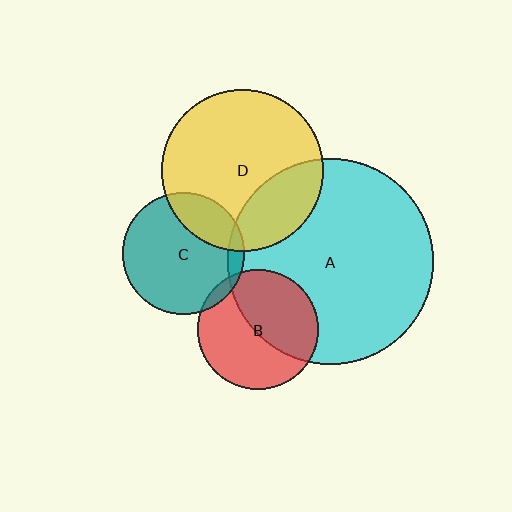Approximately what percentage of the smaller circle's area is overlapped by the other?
Approximately 5%.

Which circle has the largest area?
Circle A (cyan).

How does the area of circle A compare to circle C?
Approximately 2.8 times.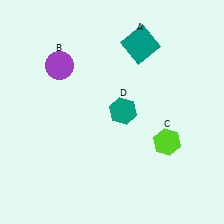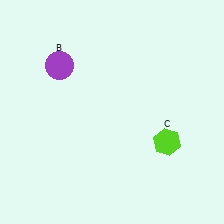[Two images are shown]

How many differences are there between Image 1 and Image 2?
There are 2 differences between the two images.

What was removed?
The teal hexagon (D), the teal square (A) were removed in Image 2.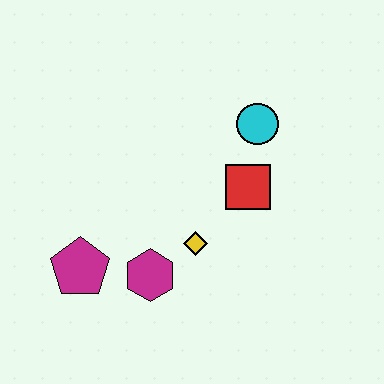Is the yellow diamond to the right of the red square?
No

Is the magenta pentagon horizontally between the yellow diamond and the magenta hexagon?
No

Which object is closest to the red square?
The cyan circle is closest to the red square.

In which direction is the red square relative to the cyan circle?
The red square is below the cyan circle.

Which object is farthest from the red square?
The magenta pentagon is farthest from the red square.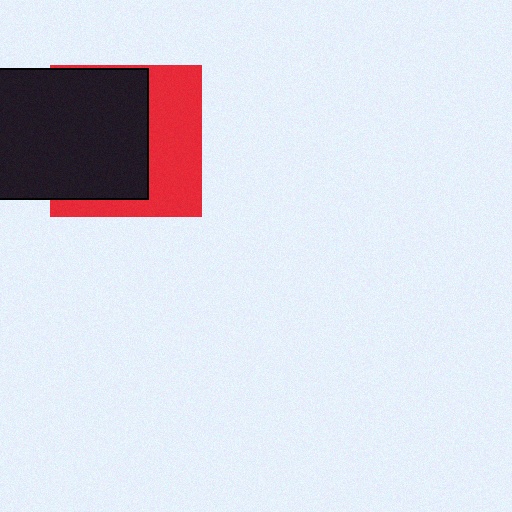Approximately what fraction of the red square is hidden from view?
Roughly 57% of the red square is hidden behind the black rectangle.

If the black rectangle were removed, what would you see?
You would see the complete red square.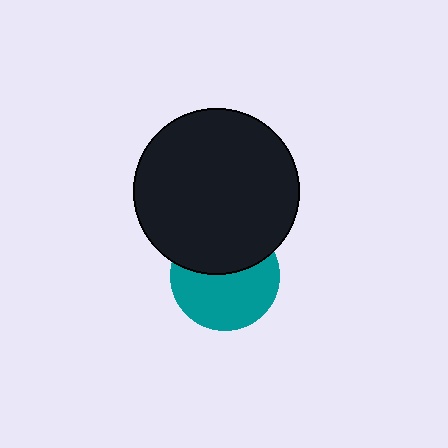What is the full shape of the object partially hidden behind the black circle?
The partially hidden object is a teal circle.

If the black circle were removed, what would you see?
You would see the complete teal circle.